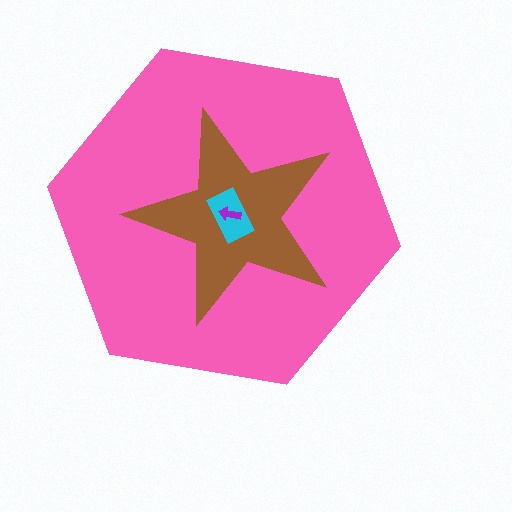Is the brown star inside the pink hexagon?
Yes.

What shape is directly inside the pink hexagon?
The brown star.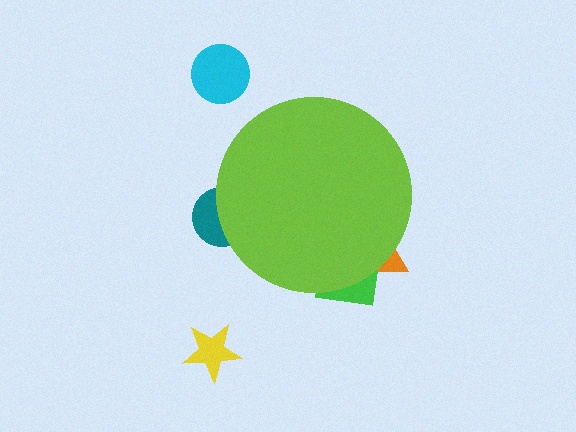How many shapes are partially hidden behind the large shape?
3 shapes are partially hidden.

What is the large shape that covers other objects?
A lime circle.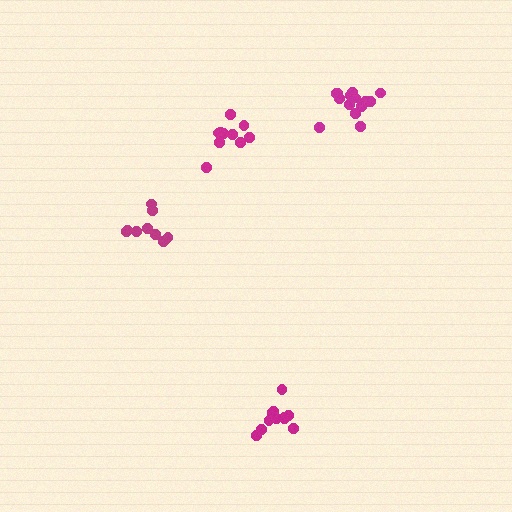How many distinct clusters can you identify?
There are 4 distinct clusters.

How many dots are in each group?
Group 1: 9 dots, Group 2: 10 dots, Group 3: 12 dots, Group 4: 14 dots (45 total).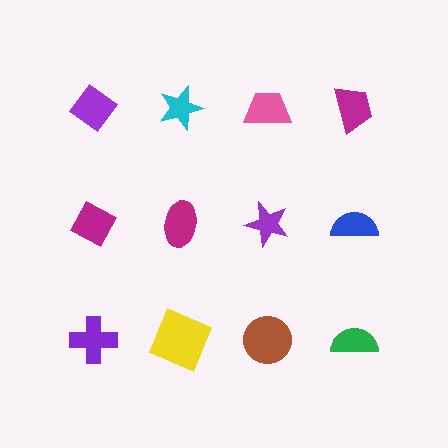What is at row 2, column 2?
A magenta ellipse.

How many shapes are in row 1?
4 shapes.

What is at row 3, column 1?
A purple cross.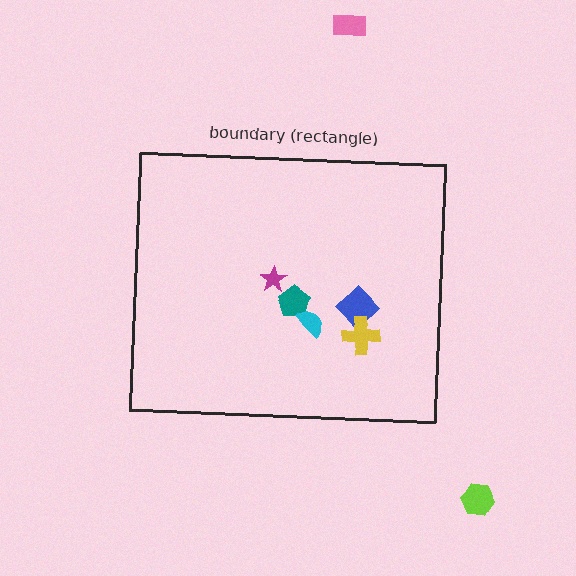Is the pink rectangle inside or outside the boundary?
Outside.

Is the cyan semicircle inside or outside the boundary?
Inside.